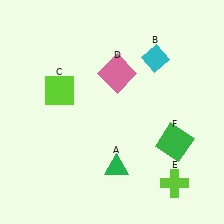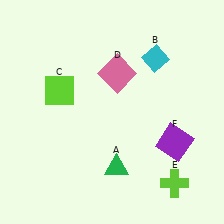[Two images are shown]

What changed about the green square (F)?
In Image 1, F is green. In Image 2, it changed to purple.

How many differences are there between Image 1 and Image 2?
There is 1 difference between the two images.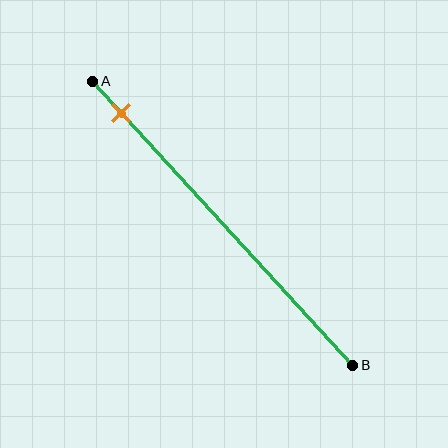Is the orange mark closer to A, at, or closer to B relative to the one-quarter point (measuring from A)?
The orange mark is closer to point A than the one-quarter point of segment AB.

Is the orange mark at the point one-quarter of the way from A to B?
No, the mark is at about 10% from A, not at the 25% one-quarter point.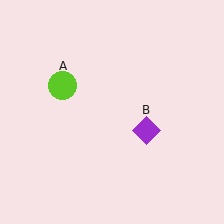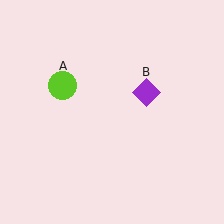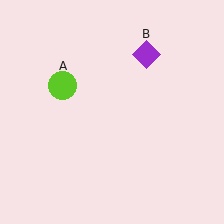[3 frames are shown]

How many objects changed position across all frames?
1 object changed position: purple diamond (object B).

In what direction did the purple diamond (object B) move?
The purple diamond (object B) moved up.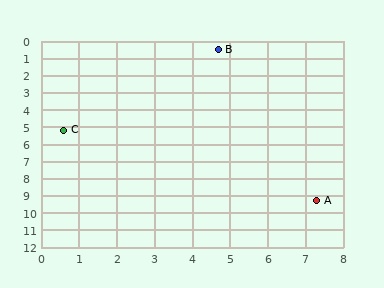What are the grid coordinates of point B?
Point B is at approximately (4.7, 0.5).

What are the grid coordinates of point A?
Point A is at approximately (7.3, 9.3).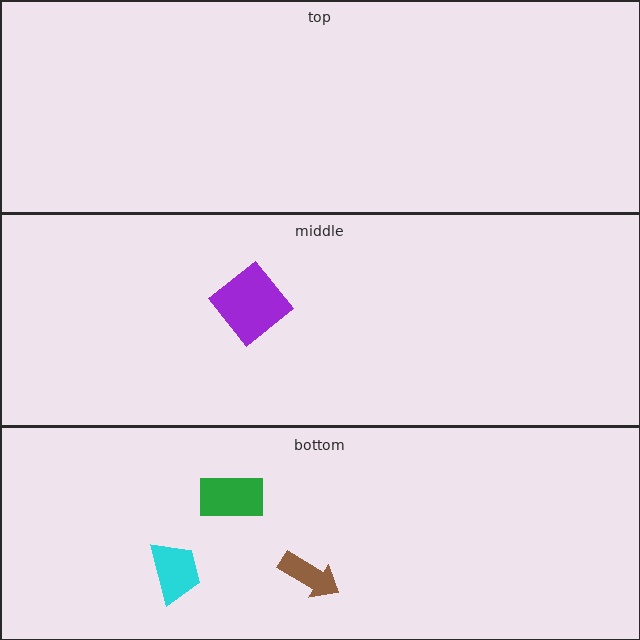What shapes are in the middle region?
The purple diamond.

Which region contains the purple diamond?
The middle region.